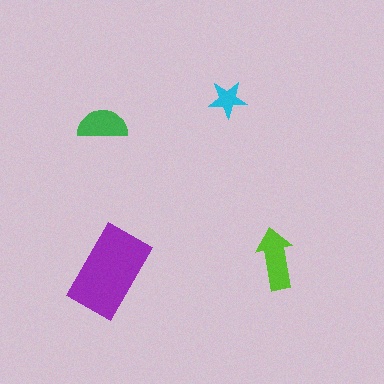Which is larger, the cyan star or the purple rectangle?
The purple rectangle.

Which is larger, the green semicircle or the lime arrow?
The lime arrow.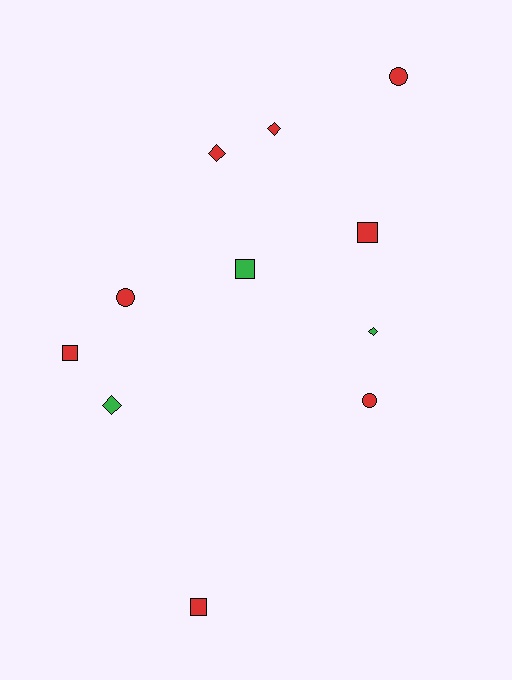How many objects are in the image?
There are 11 objects.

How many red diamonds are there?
There are 2 red diamonds.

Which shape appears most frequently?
Diamond, with 4 objects.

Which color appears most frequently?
Red, with 8 objects.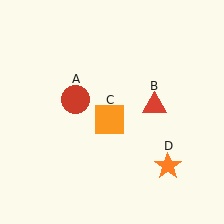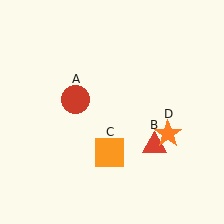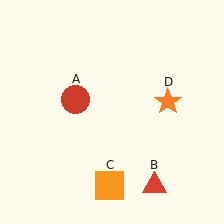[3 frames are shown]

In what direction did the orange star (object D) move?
The orange star (object D) moved up.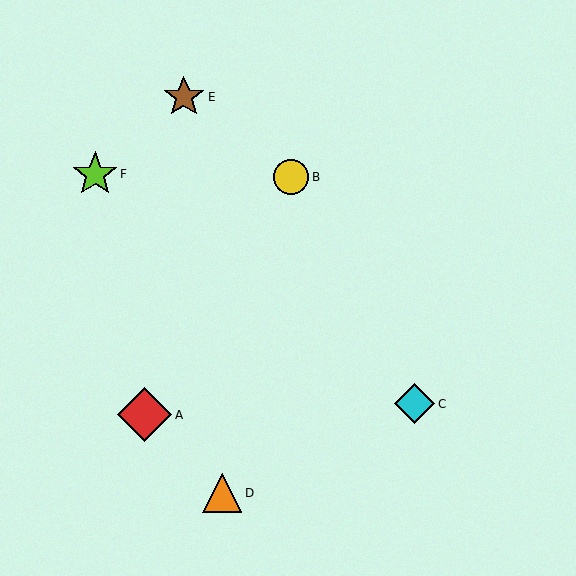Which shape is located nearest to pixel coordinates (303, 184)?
The yellow circle (labeled B) at (291, 177) is nearest to that location.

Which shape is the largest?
The red diamond (labeled A) is the largest.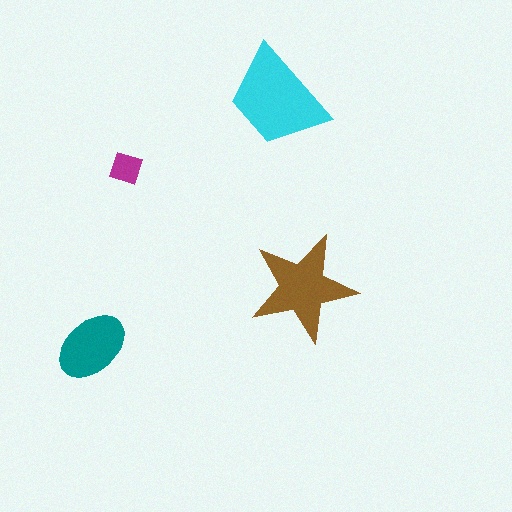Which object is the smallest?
The magenta diamond.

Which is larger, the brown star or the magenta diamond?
The brown star.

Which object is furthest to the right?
The brown star is rightmost.